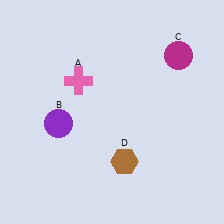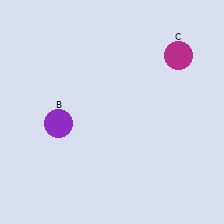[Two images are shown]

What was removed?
The pink cross (A), the brown hexagon (D) were removed in Image 2.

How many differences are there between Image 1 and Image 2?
There are 2 differences between the two images.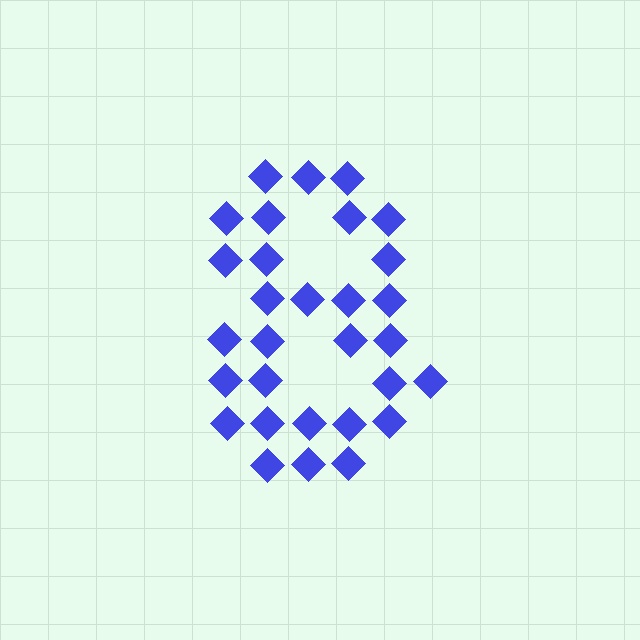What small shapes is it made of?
It is made of small diamonds.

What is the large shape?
The large shape is the digit 8.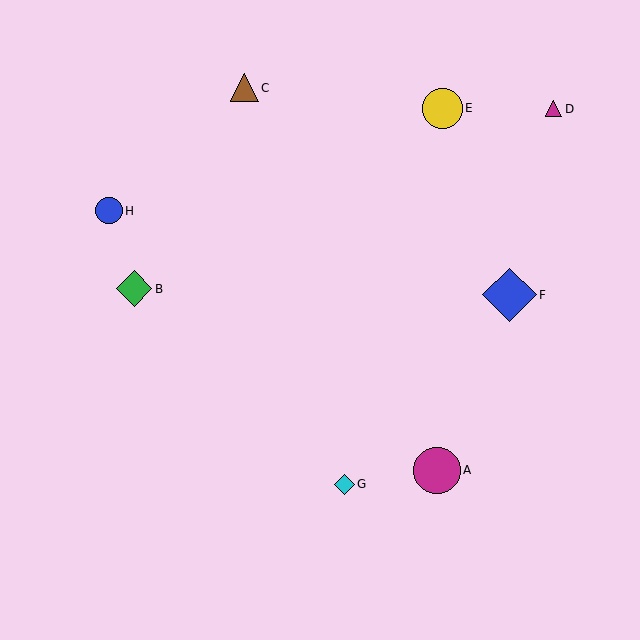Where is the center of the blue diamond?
The center of the blue diamond is at (510, 295).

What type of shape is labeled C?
Shape C is a brown triangle.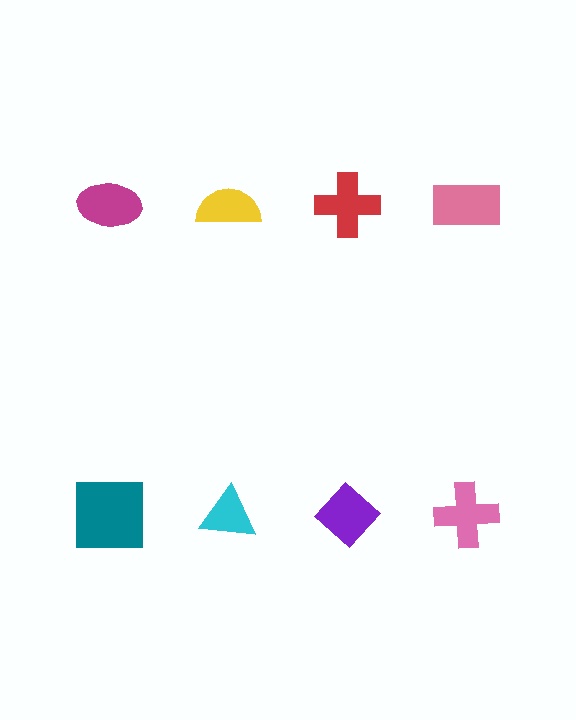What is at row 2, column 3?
A purple diamond.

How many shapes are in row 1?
4 shapes.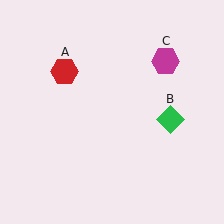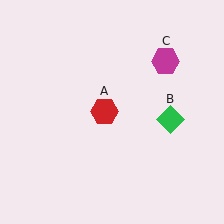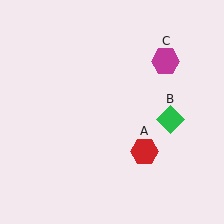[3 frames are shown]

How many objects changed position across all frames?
1 object changed position: red hexagon (object A).